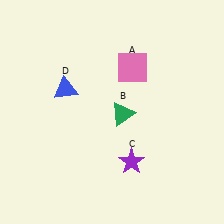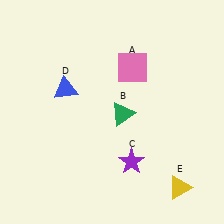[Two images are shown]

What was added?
A yellow triangle (E) was added in Image 2.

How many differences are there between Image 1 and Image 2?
There is 1 difference between the two images.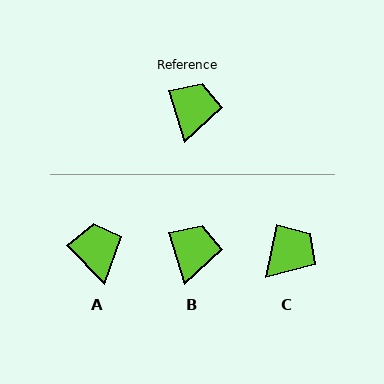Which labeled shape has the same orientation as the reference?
B.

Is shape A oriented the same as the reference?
No, it is off by about 27 degrees.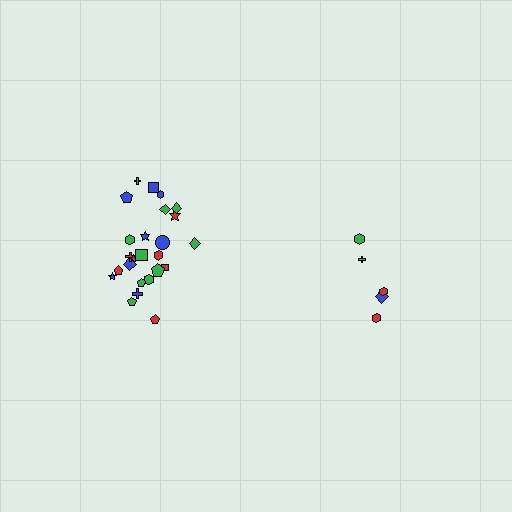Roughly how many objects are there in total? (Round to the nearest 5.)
Roughly 30 objects in total.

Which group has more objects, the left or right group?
The left group.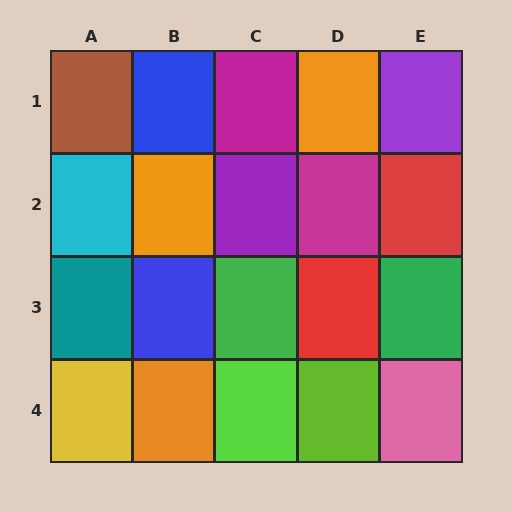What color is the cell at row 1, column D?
Orange.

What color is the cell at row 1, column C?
Magenta.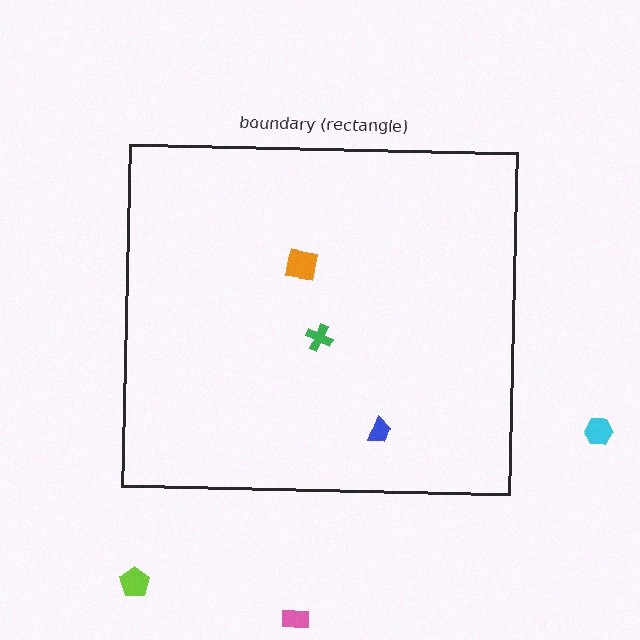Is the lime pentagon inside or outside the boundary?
Outside.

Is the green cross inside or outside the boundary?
Inside.